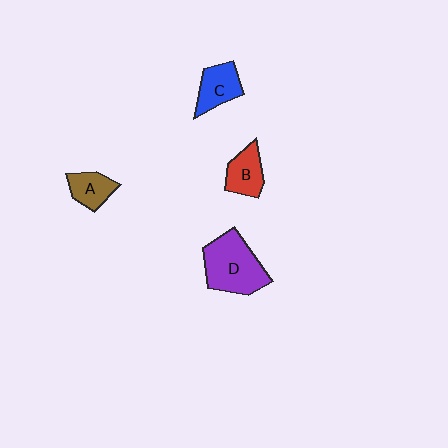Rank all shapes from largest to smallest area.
From largest to smallest: D (purple), C (blue), B (red), A (brown).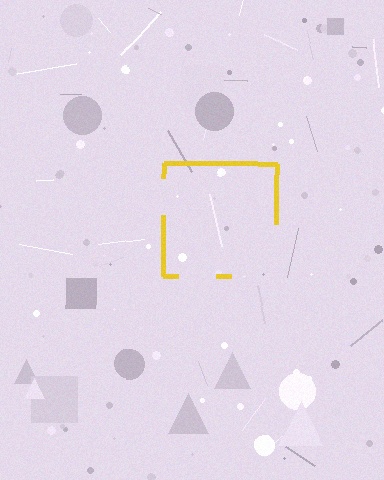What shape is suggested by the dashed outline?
The dashed outline suggests a square.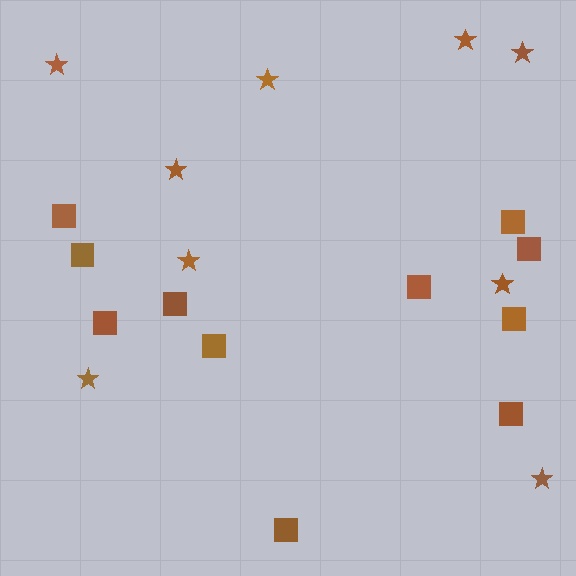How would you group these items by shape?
There are 2 groups: one group of stars (9) and one group of squares (11).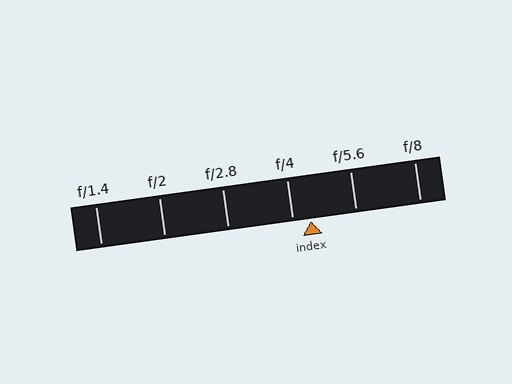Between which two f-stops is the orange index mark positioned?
The index mark is between f/4 and f/5.6.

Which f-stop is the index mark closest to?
The index mark is closest to f/4.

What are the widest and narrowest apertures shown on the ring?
The widest aperture shown is f/1.4 and the narrowest is f/8.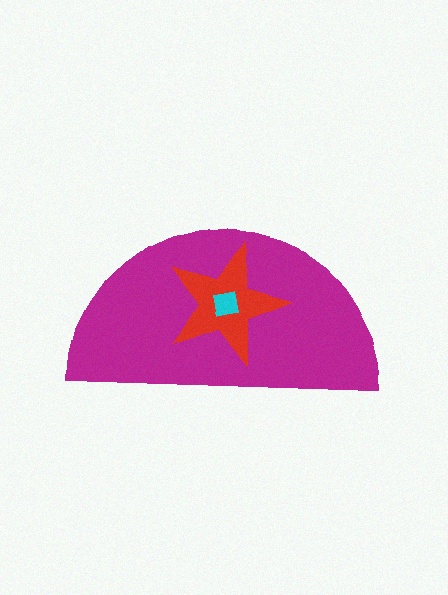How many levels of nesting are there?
3.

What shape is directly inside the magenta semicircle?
The red star.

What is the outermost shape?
The magenta semicircle.